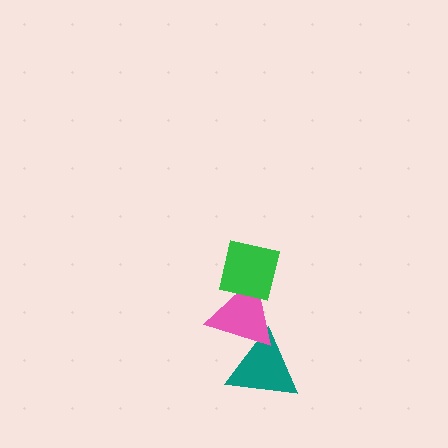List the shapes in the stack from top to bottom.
From top to bottom: the green square, the pink triangle, the teal triangle.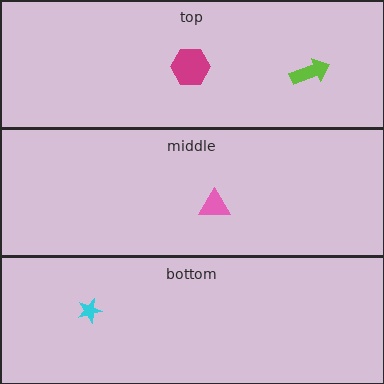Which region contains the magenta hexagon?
The top region.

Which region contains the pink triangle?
The middle region.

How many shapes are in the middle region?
1.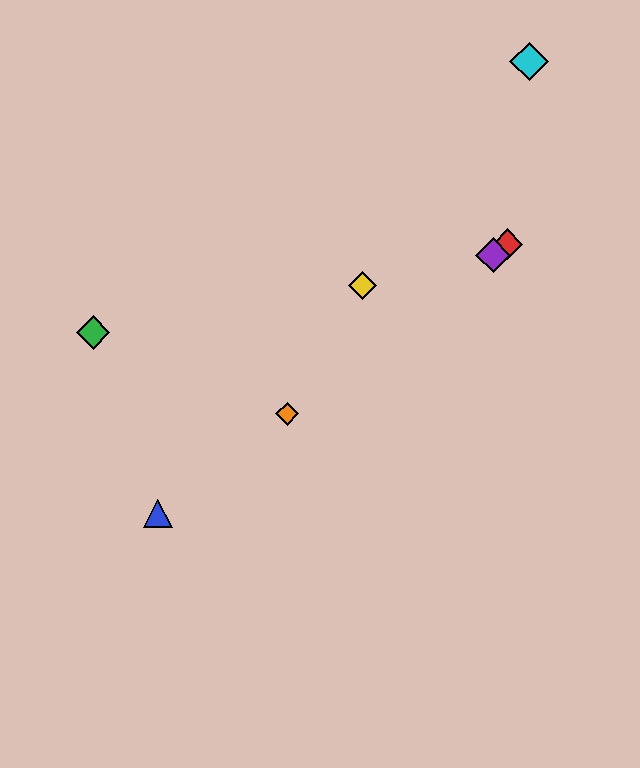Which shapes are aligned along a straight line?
The red diamond, the blue triangle, the purple diamond, the orange diamond are aligned along a straight line.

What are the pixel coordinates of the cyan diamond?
The cyan diamond is at (529, 62).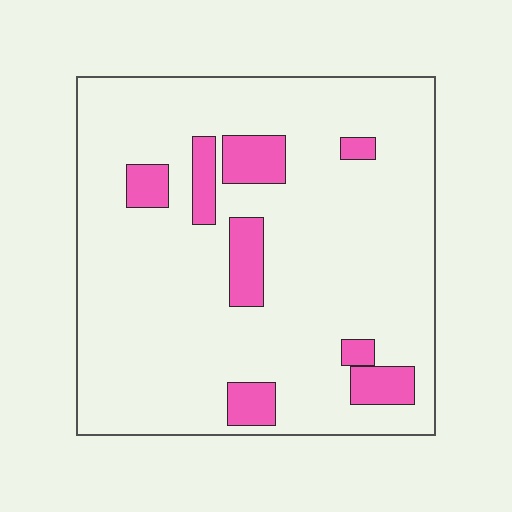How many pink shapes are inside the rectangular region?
8.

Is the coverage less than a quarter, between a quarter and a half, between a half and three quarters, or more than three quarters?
Less than a quarter.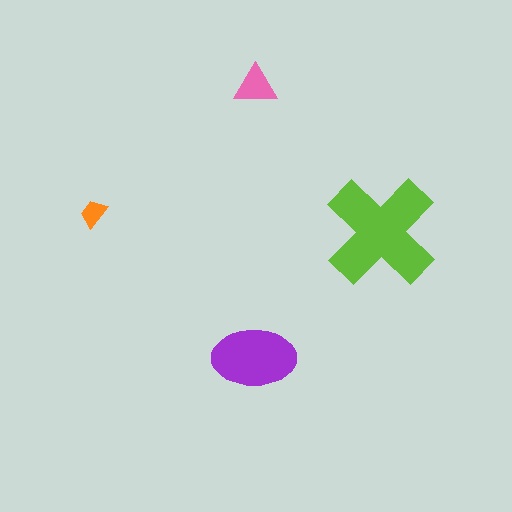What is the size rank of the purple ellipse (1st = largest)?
2nd.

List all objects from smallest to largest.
The orange trapezoid, the pink triangle, the purple ellipse, the lime cross.